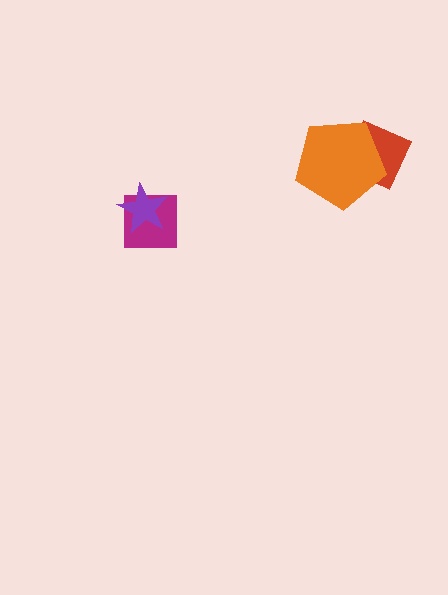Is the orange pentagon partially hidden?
No, no other shape covers it.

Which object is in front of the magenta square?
The purple star is in front of the magenta square.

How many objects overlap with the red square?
1 object overlaps with the red square.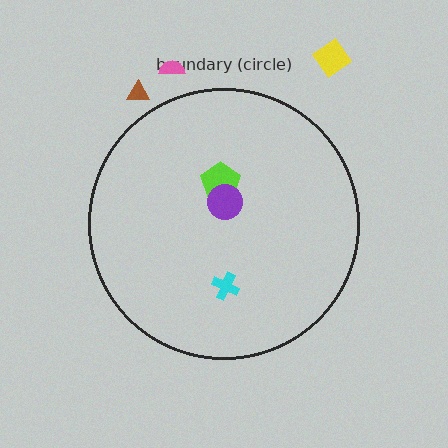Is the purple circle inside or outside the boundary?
Inside.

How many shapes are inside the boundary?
3 inside, 3 outside.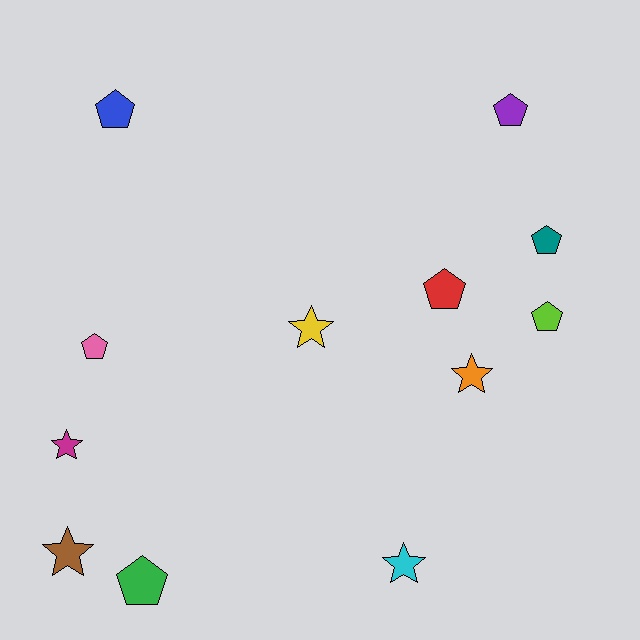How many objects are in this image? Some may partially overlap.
There are 12 objects.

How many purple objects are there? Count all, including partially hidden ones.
There is 1 purple object.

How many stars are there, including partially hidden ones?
There are 5 stars.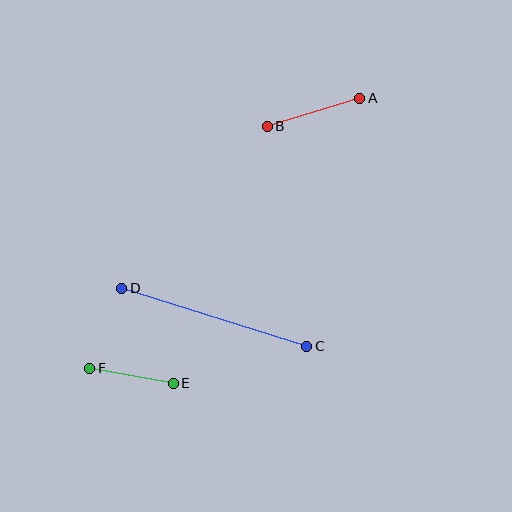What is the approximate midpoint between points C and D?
The midpoint is at approximately (214, 317) pixels.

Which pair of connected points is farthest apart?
Points C and D are farthest apart.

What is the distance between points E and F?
The distance is approximately 85 pixels.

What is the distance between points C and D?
The distance is approximately 194 pixels.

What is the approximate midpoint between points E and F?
The midpoint is at approximately (132, 376) pixels.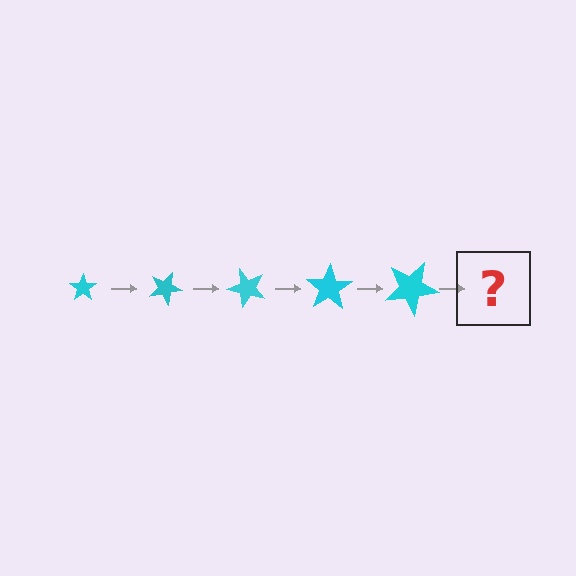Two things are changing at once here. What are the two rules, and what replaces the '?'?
The two rules are that the star grows larger each step and it rotates 25 degrees each step. The '?' should be a star, larger than the previous one and rotated 125 degrees from the start.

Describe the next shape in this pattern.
It should be a star, larger than the previous one and rotated 125 degrees from the start.